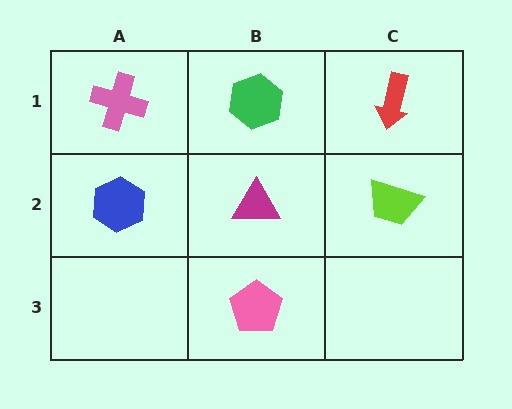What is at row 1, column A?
A pink cross.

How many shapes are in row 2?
3 shapes.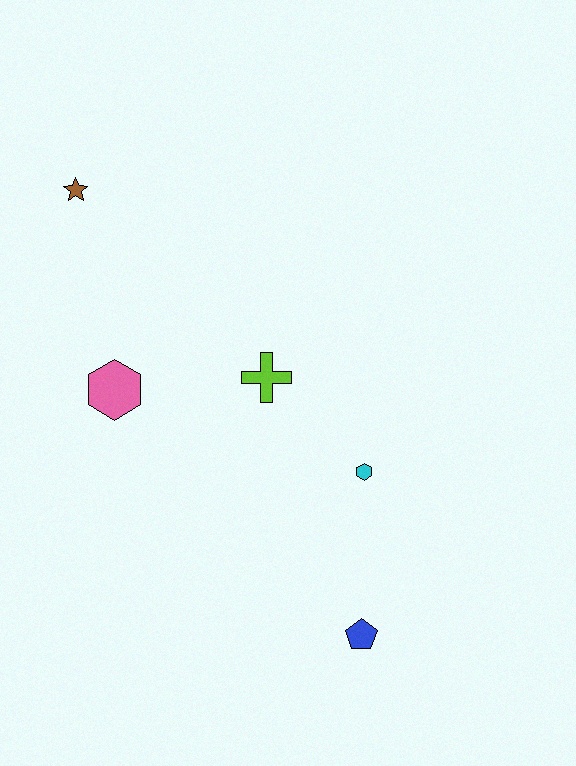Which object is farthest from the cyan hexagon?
The brown star is farthest from the cyan hexagon.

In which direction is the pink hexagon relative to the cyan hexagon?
The pink hexagon is to the left of the cyan hexagon.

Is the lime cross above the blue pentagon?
Yes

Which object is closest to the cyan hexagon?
The lime cross is closest to the cyan hexagon.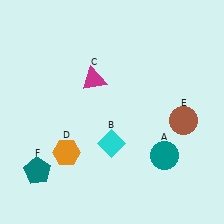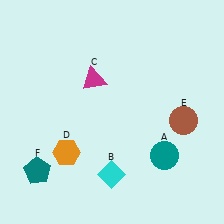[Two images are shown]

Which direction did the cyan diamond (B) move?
The cyan diamond (B) moved down.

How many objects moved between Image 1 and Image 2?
1 object moved between the two images.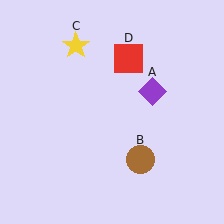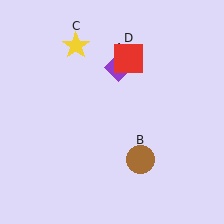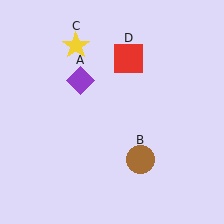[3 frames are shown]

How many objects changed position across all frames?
1 object changed position: purple diamond (object A).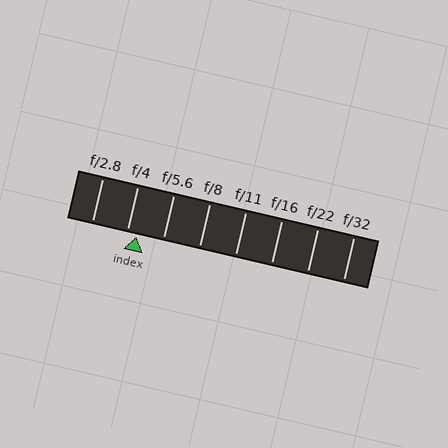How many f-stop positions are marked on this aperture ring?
There are 8 f-stop positions marked.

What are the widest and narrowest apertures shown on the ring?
The widest aperture shown is f/2.8 and the narrowest is f/32.